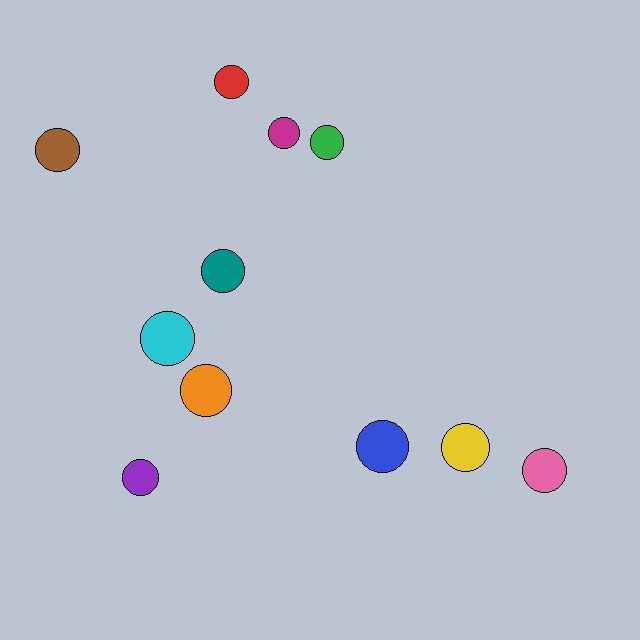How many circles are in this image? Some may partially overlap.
There are 11 circles.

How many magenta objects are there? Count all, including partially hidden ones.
There is 1 magenta object.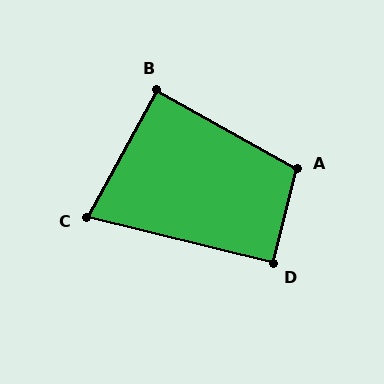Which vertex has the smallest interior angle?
C, at approximately 75 degrees.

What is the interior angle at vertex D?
Approximately 91 degrees (approximately right).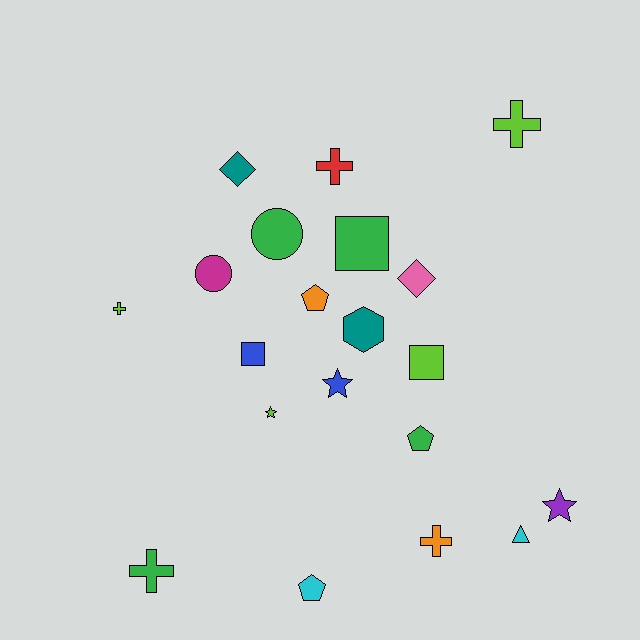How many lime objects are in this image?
There are 4 lime objects.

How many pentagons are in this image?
There are 3 pentagons.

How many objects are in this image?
There are 20 objects.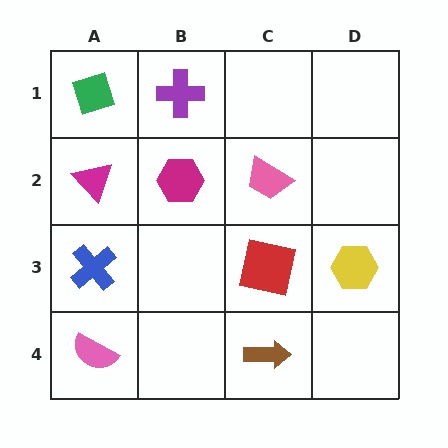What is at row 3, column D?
A yellow hexagon.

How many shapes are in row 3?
3 shapes.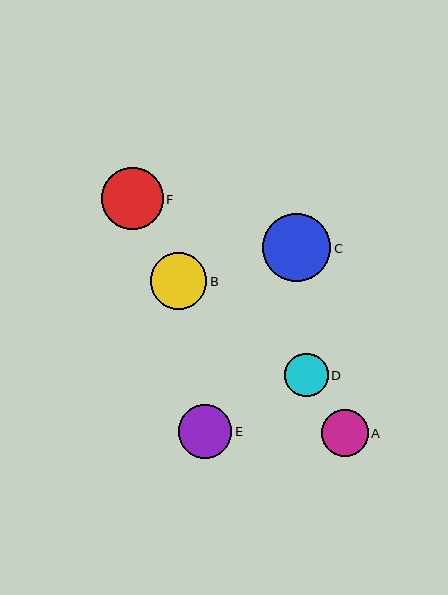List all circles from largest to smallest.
From largest to smallest: C, F, B, E, A, D.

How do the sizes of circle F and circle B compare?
Circle F and circle B are approximately the same size.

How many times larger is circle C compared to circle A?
Circle C is approximately 1.5 times the size of circle A.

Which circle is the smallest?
Circle D is the smallest with a size of approximately 43 pixels.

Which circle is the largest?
Circle C is the largest with a size of approximately 68 pixels.